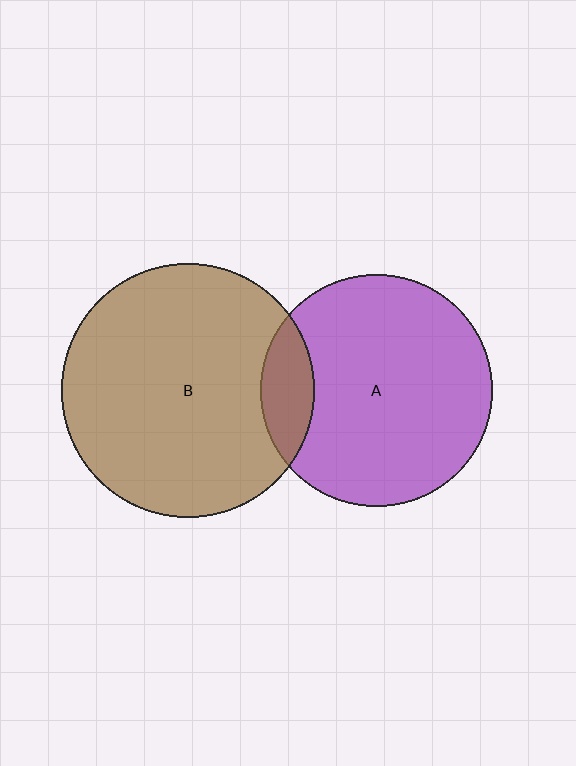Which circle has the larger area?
Circle B (brown).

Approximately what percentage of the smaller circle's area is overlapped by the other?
Approximately 15%.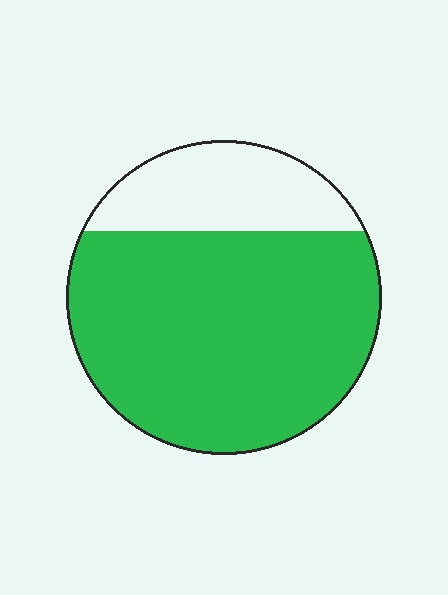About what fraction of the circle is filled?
About three quarters (3/4).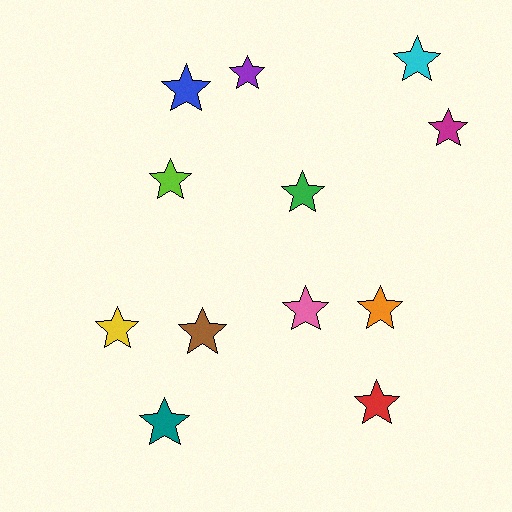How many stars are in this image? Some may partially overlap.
There are 12 stars.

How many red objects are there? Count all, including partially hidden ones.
There is 1 red object.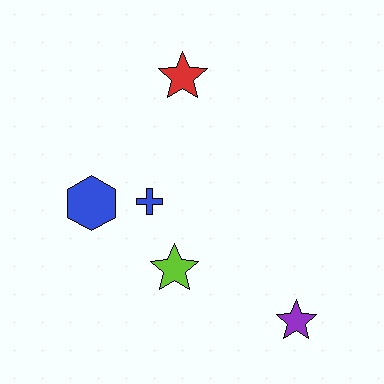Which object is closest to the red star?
The blue cross is closest to the red star.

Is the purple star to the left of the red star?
No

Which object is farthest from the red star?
The purple star is farthest from the red star.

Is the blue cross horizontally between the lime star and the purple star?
No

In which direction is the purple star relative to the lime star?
The purple star is to the right of the lime star.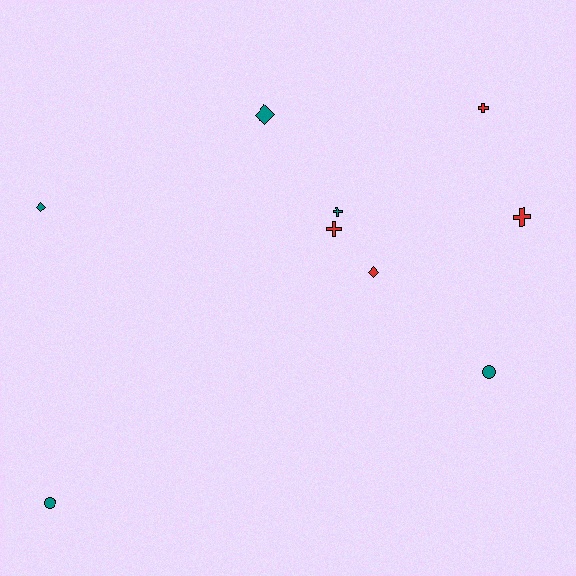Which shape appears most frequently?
Cross, with 4 objects.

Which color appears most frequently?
Teal, with 5 objects.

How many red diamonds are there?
There is 1 red diamond.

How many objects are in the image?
There are 9 objects.